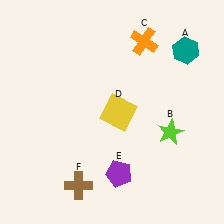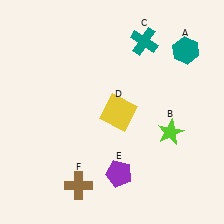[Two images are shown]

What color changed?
The cross (C) changed from orange in Image 1 to teal in Image 2.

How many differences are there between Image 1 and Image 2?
There is 1 difference between the two images.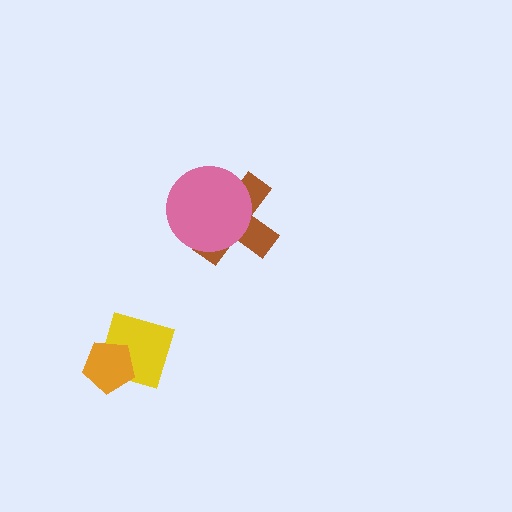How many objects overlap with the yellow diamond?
1 object overlaps with the yellow diamond.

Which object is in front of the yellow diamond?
The orange pentagon is in front of the yellow diamond.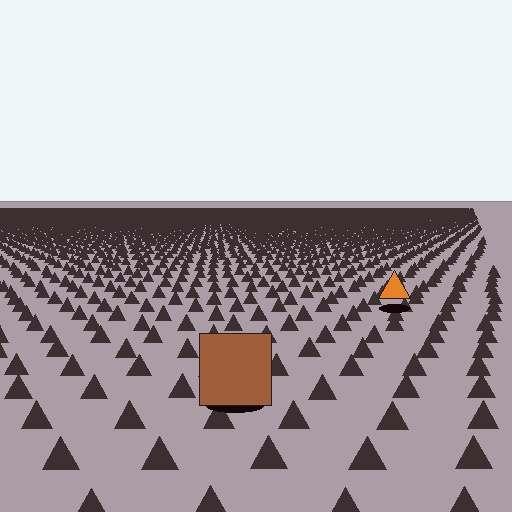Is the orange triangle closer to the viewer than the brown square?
No. The brown square is closer — you can tell from the texture gradient: the ground texture is coarser near it.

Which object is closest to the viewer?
The brown square is closest. The texture marks near it are larger and more spread out.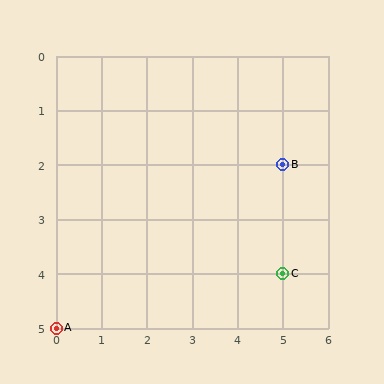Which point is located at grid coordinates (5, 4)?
Point C is at (5, 4).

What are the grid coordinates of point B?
Point B is at grid coordinates (5, 2).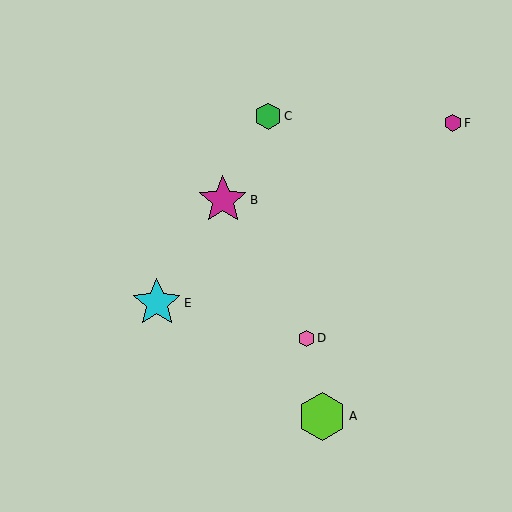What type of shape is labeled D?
Shape D is a pink hexagon.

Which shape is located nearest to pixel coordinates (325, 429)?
The lime hexagon (labeled A) at (322, 416) is nearest to that location.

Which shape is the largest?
The cyan star (labeled E) is the largest.